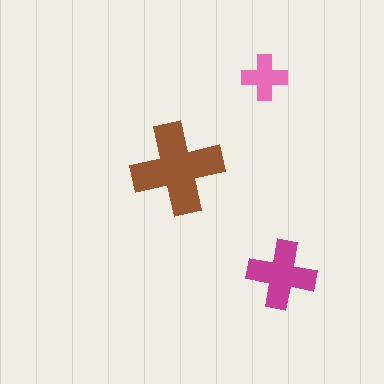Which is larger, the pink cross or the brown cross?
The brown one.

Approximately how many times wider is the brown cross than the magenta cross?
About 1.5 times wider.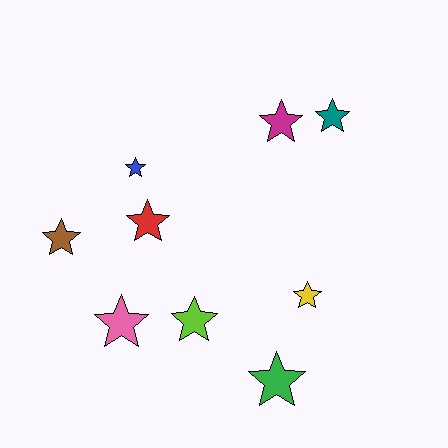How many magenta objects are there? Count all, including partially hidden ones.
There is 1 magenta object.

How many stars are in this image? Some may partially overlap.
There are 9 stars.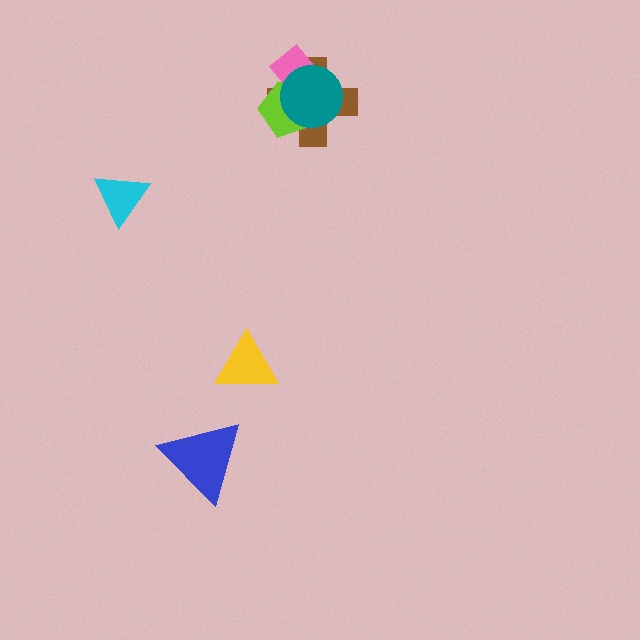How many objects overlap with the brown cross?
3 objects overlap with the brown cross.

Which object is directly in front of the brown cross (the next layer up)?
The lime pentagon is directly in front of the brown cross.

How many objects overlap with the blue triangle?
0 objects overlap with the blue triangle.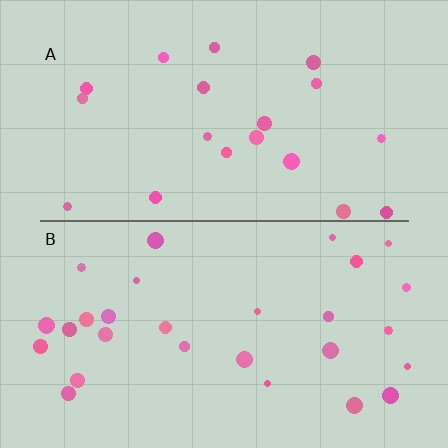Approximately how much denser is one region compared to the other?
Approximately 1.5× — region B over region A.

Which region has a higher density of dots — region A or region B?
B (the bottom).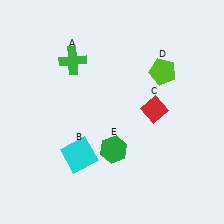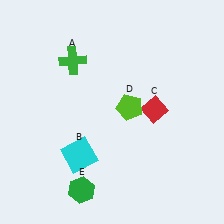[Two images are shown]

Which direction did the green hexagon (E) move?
The green hexagon (E) moved down.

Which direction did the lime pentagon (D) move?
The lime pentagon (D) moved down.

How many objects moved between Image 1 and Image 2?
2 objects moved between the two images.